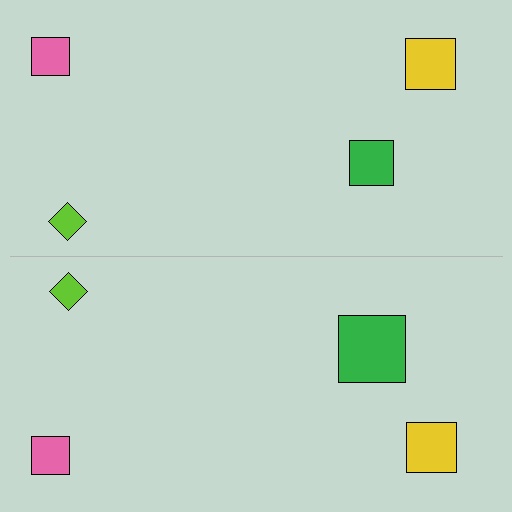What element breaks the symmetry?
The green square on the bottom side has a different size than its mirror counterpart.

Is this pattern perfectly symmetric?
No, the pattern is not perfectly symmetric. The green square on the bottom side has a different size than its mirror counterpart.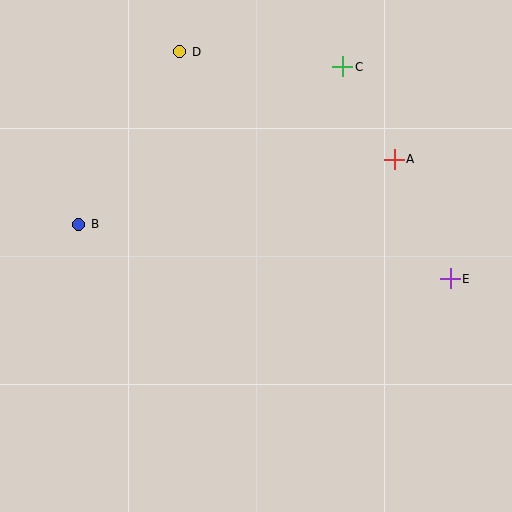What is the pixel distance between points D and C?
The distance between D and C is 163 pixels.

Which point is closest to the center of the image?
Point A at (394, 159) is closest to the center.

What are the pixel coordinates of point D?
Point D is at (180, 52).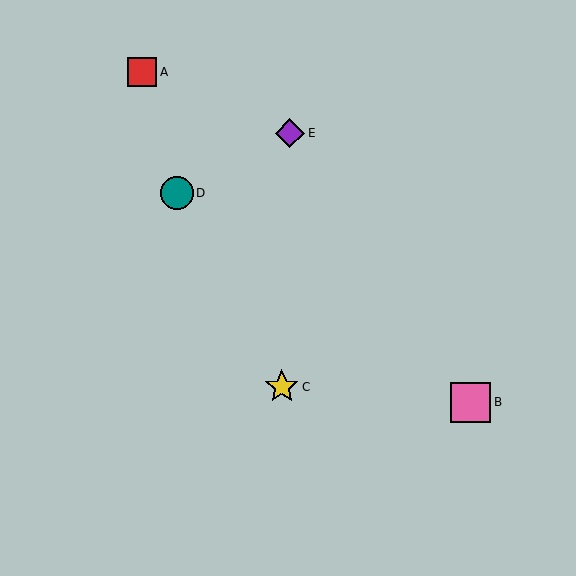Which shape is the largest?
The pink square (labeled B) is the largest.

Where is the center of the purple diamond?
The center of the purple diamond is at (290, 133).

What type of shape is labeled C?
Shape C is a yellow star.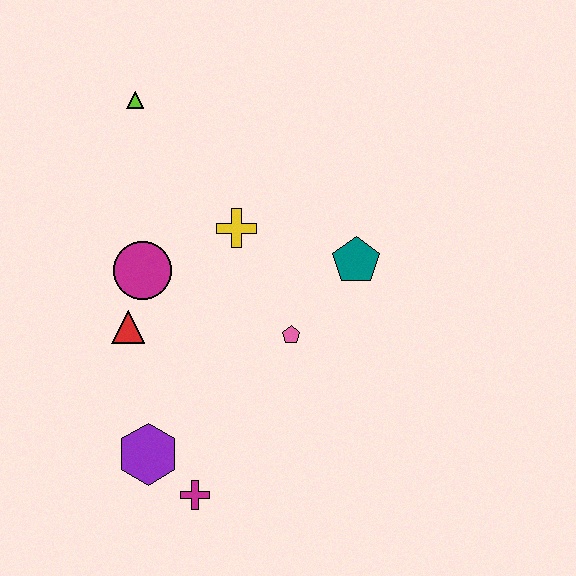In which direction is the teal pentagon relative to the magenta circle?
The teal pentagon is to the right of the magenta circle.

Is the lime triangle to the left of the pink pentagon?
Yes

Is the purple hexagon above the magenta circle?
No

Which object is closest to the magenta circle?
The red triangle is closest to the magenta circle.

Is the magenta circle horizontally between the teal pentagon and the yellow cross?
No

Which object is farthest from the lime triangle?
The magenta cross is farthest from the lime triangle.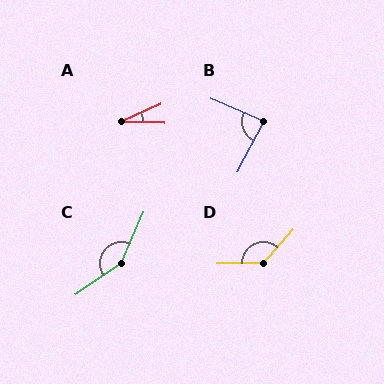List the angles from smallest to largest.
A (26°), B (86°), D (132°), C (148°).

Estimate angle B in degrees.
Approximately 86 degrees.